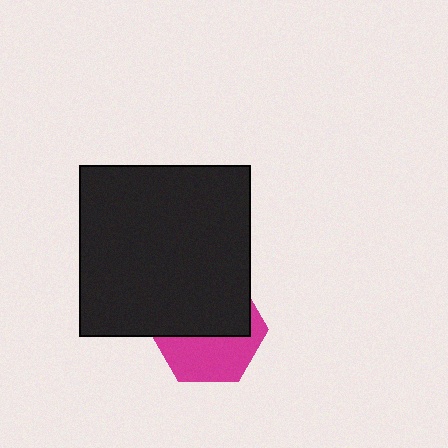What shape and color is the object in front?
The object in front is a black square.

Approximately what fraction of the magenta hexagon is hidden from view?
Roughly 56% of the magenta hexagon is hidden behind the black square.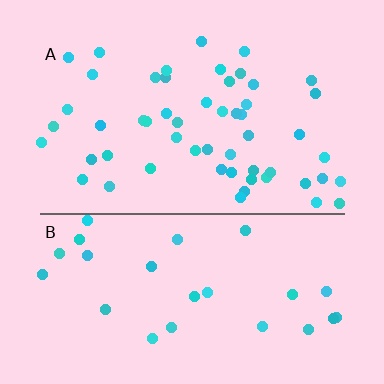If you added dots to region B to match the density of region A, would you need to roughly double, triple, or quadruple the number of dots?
Approximately double.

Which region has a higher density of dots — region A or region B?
A (the top).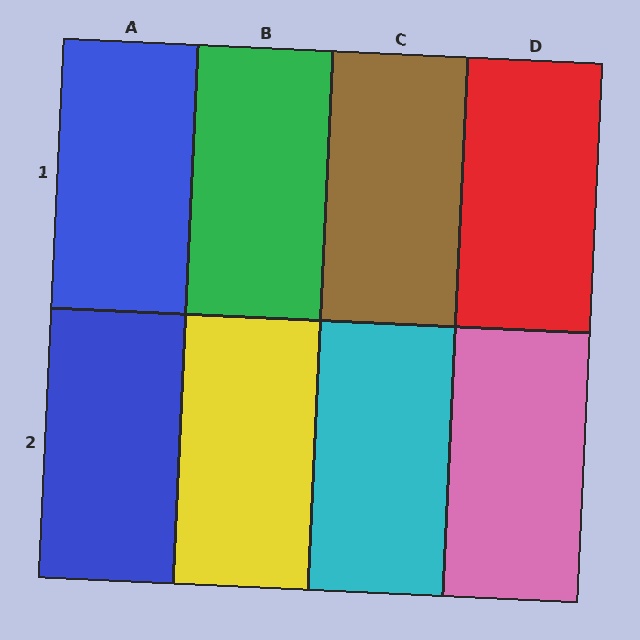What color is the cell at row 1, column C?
Brown.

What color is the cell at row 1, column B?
Green.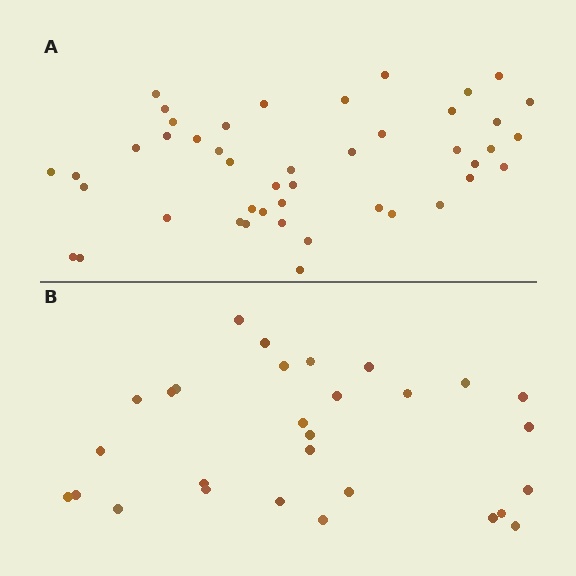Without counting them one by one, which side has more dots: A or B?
Region A (the top region) has more dots.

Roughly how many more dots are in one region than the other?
Region A has approximately 15 more dots than region B.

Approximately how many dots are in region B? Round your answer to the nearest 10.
About 30 dots. (The exact count is 29, which rounds to 30.)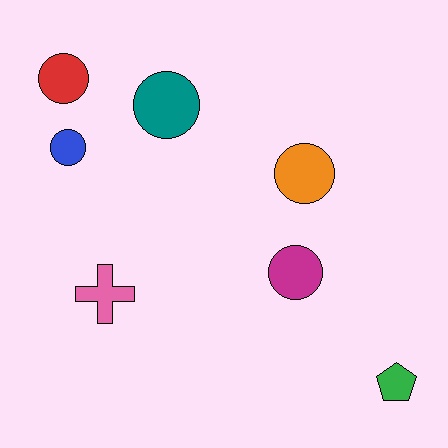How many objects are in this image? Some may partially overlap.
There are 7 objects.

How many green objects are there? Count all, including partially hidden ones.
There is 1 green object.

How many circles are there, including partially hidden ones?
There are 5 circles.